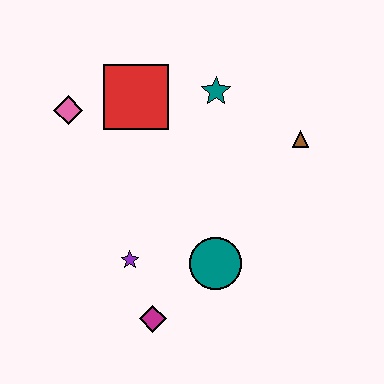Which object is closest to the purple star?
The magenta diamond is closest to the purple star.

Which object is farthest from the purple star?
The brown triangle is farthest from the purple star.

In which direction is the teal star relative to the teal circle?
The teal star is above the teal circle.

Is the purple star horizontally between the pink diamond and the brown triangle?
Yes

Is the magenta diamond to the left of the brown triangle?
Yes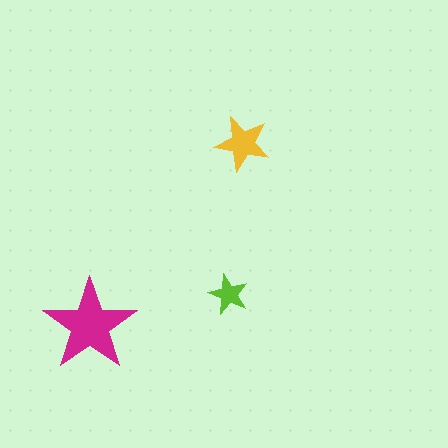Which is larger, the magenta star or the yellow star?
The magenta one.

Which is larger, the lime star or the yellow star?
The yellow one.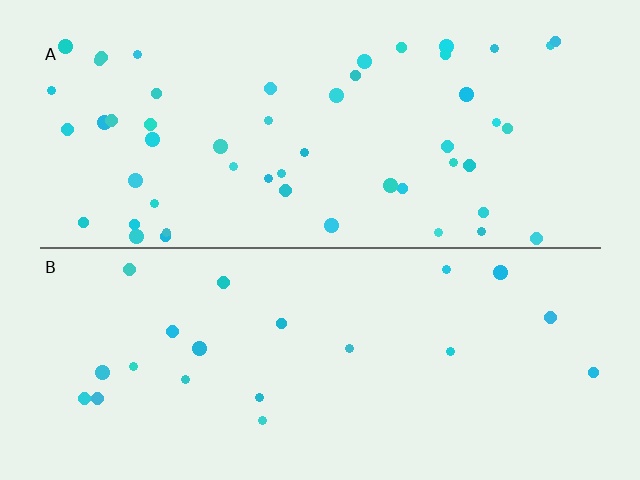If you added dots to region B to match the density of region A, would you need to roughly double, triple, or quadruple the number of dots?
Approximately double.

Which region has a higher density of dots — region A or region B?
A (the top).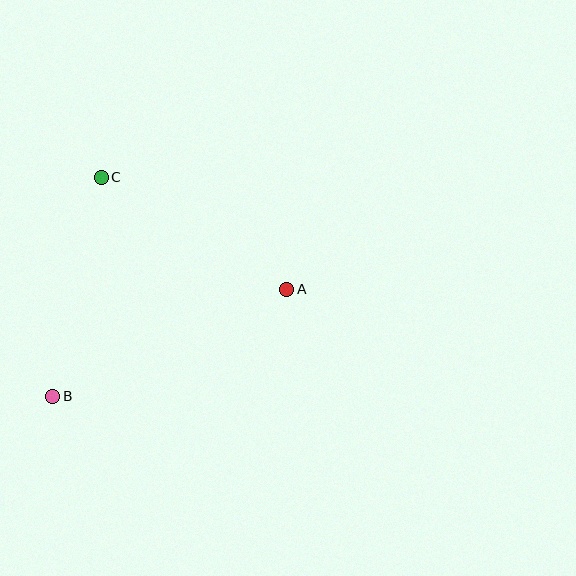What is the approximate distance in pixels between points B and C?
The distance between B and C is approximately 225 pixels.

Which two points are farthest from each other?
Points A and B are farthest from each other.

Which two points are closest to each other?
Points A and C are closest to each other.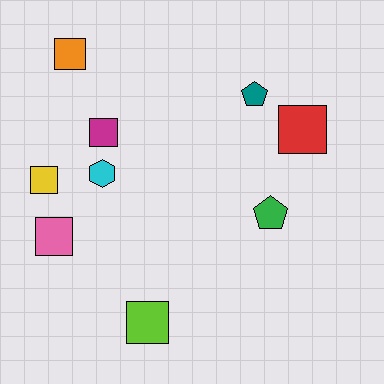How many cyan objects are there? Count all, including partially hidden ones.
There is 1 cyan object.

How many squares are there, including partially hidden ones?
There are 6 squares.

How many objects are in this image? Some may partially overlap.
There are 9 objects.